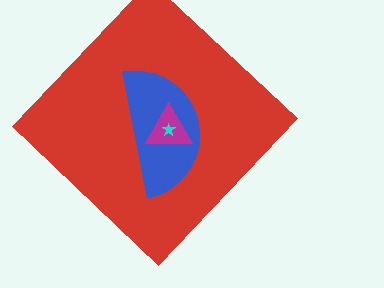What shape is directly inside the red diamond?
The blue semicircle.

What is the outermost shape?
The red diamond.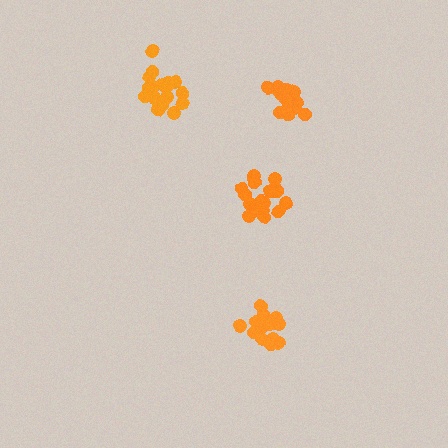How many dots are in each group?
Group 1: 16 dots, Group 2: 19 dots, Group 3: 21 dots, Group 4: 19 dots (75 total).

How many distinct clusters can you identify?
There are 4 distinct clusters.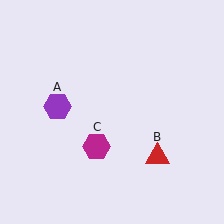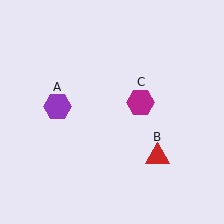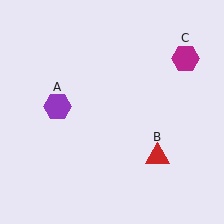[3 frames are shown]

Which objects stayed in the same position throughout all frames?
Purple hexagon (object A) and red triangle (object B) remained stationary.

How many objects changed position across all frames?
1 object changed position: magenta hexagon (object C).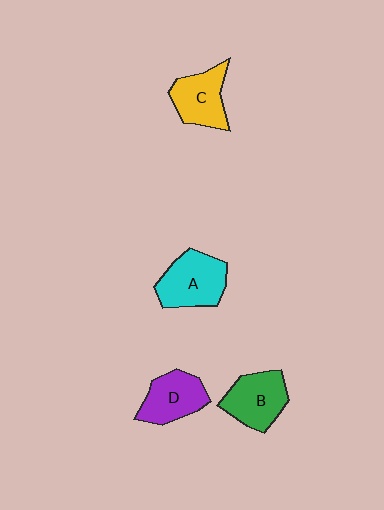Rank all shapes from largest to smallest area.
From largest to smallest: A (cyan), B (green), C (yellow), D (purple).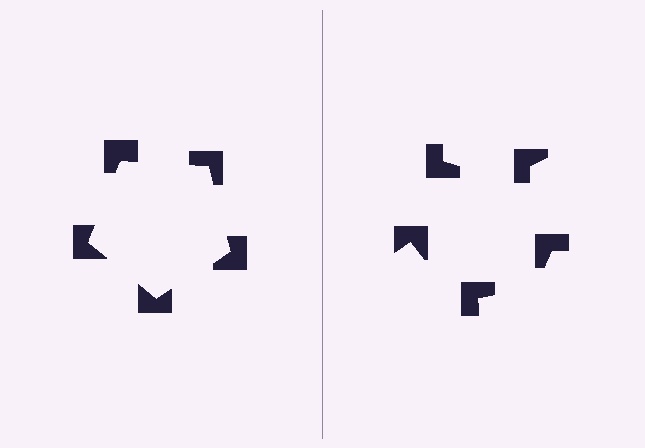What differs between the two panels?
The notched squares are positioned identically on both sides; only the wedge orientations differ. On the left they align to a pentagon; on the right they are misaligned.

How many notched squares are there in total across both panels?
10 — 5 on each side.